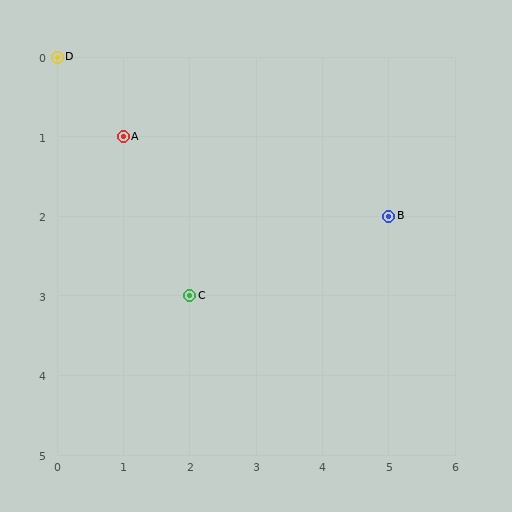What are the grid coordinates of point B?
Point B is at grid coordinates (5, 2).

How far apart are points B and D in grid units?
Points B and D are 5 columns and 2 rows apart (about 5.4 grid units diagonally).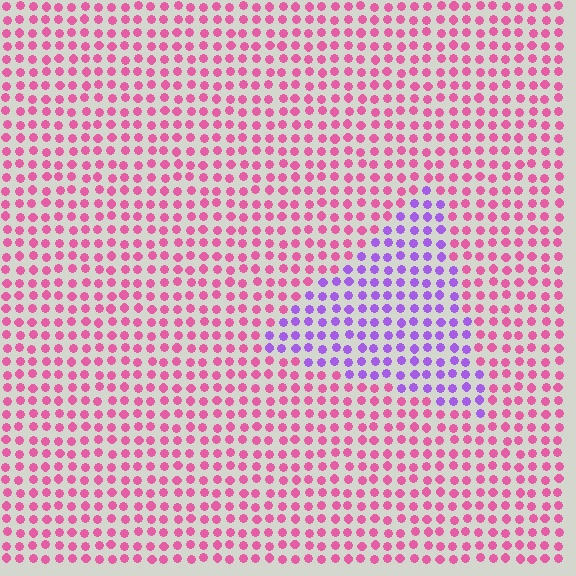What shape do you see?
I see a triangle.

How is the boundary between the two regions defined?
The boundary is defined purely by a slight shift in hue (about 57 degrees). Spacing, size, and orientation are identical on both sides.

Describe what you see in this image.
The image is filled with small pink elements in a uniform arrangement. A triangle-shaped region is visible where the elements are tinted to a slightly different hue, forming a subtle color boundary.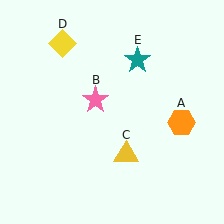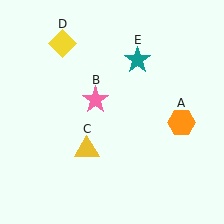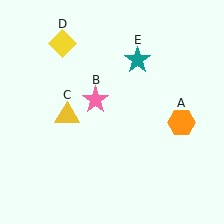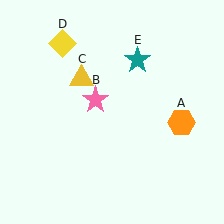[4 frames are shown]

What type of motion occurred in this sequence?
The yellow triangle (object C) rotated clockwise around the center of the scene.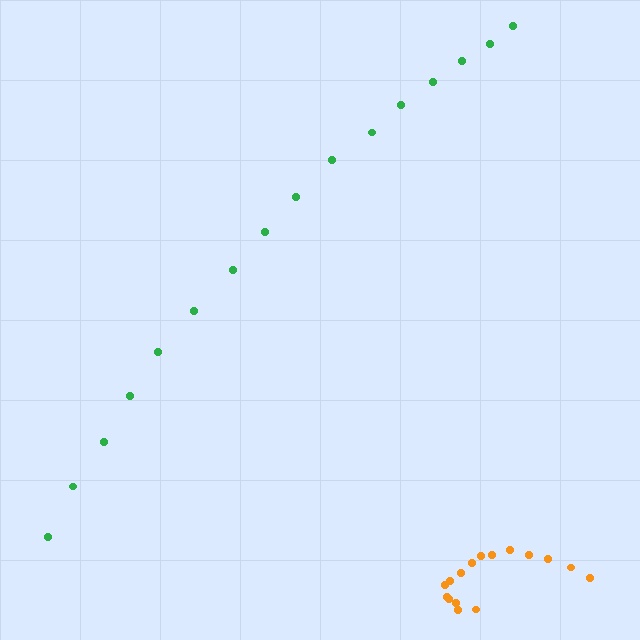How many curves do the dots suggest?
There are 2 distinct paths.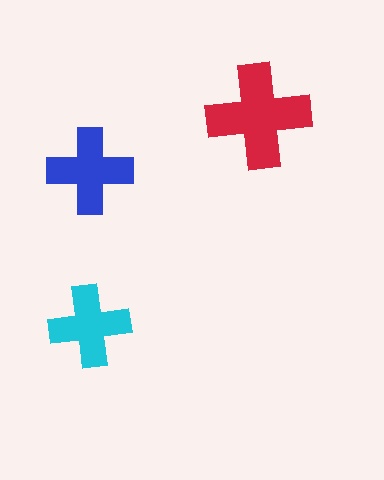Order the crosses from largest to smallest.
the red one, the blue one, the cyan one.